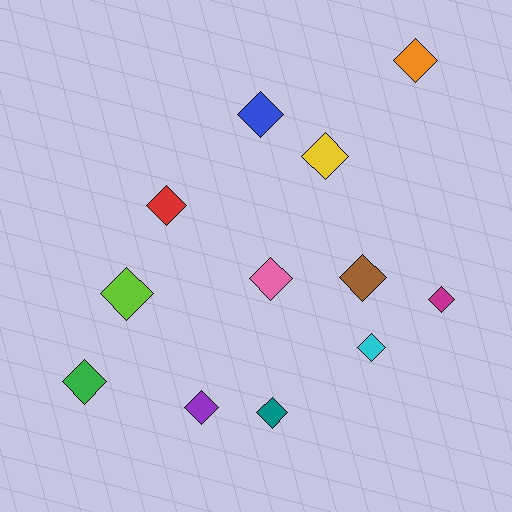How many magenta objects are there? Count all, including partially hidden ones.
There is 1 magenta object.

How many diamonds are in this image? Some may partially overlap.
There are 12 diamonds.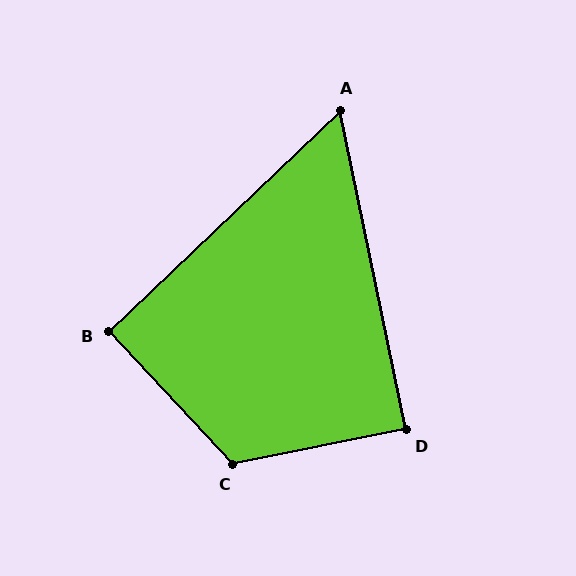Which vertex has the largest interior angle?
C, at approximately 122 degrees.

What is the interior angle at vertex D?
Approximately 89 degrees (approximately right).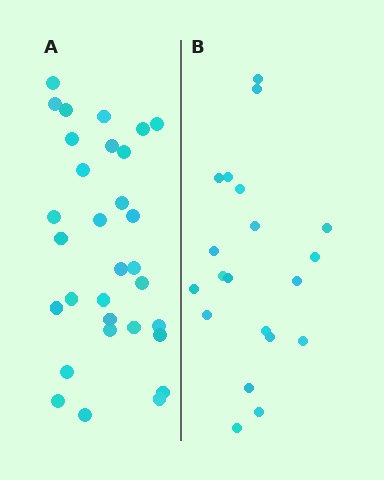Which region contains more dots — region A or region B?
Region A (the left region) has more dots.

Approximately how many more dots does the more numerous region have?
Region A has roughly 12 or so more dots than region B.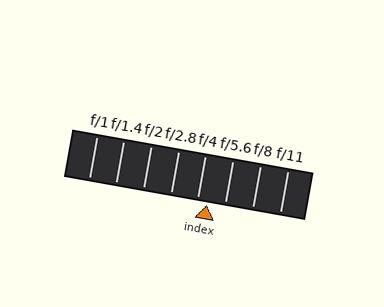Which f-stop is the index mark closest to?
The index mark is closest to f/4.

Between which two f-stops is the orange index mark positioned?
The index mark is between f/4 and f/5.6.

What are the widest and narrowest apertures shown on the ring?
The widest aperture shown is f/1 and the narrowest is f/11.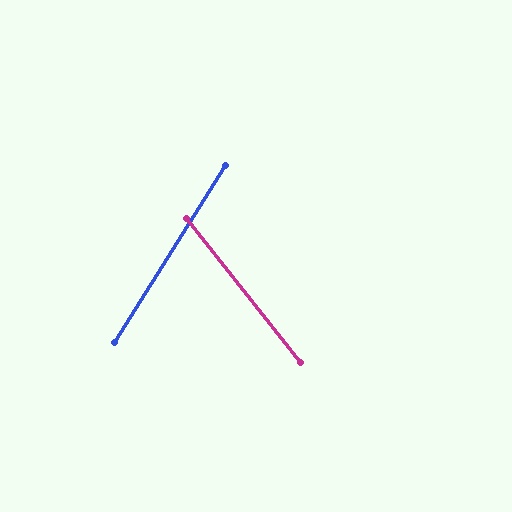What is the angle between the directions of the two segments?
Approximately 70 degrees.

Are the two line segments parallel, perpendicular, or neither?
Neither parallel nor perpendicular — they differ by about 70°.